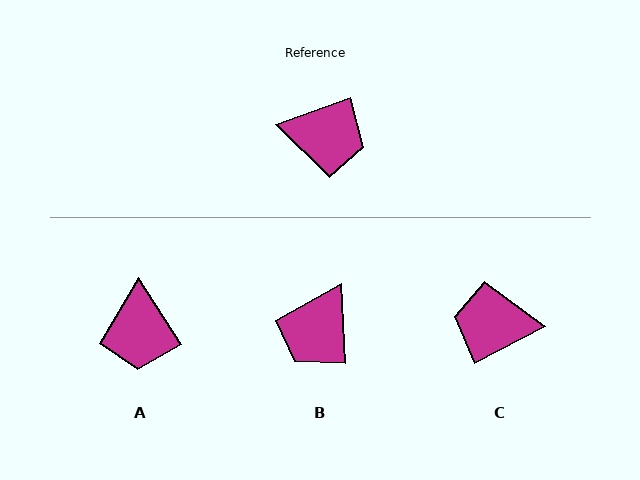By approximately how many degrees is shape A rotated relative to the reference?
Approximately 77 degrees clockwise.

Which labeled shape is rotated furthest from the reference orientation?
C, about 172 degrees away.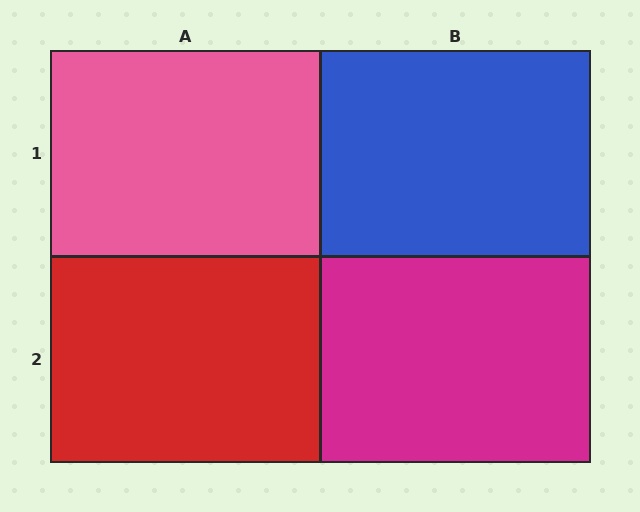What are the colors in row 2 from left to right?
Red, magenta.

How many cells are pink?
1 cell is pink.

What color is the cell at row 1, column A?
Pink.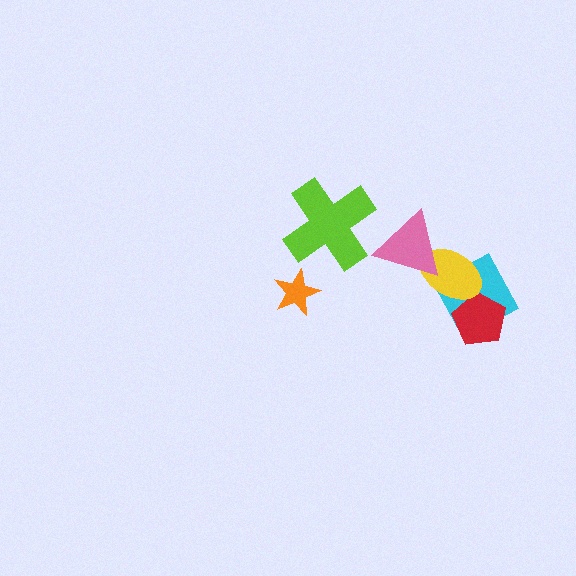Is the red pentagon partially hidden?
Yes, it is partially covered by another shape.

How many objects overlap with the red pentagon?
2 objects overlap with the red pentagon.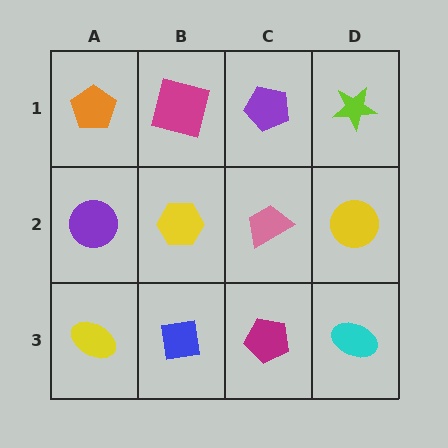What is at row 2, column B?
A yellow hexagon.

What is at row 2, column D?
A yellow circle.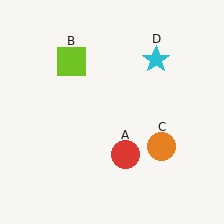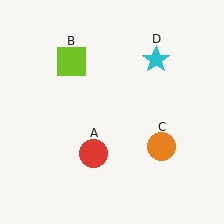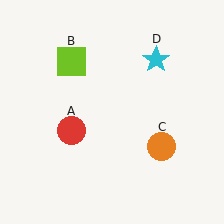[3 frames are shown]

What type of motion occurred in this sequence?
The red circle (object A) rotated clockwise around the center of the scene.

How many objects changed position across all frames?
1 object changed position: red circle (object A).